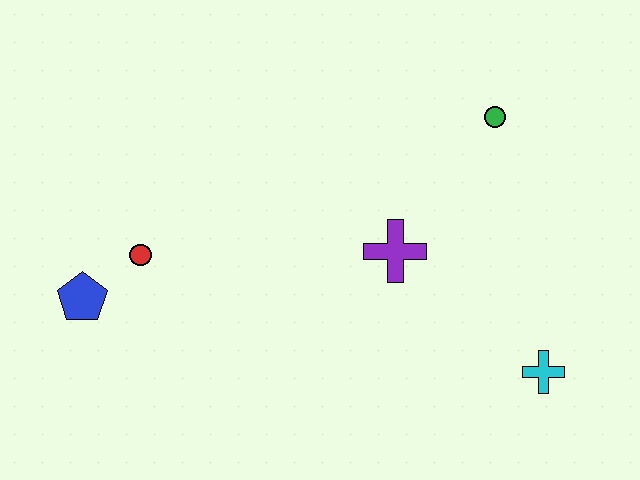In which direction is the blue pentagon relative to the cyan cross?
The blue pentagon is to the left of the cyan cross.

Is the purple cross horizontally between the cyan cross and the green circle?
No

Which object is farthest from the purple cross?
The blue pentagon is farthest from the purple cross.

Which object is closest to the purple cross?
The green circle is closest to the purple cross.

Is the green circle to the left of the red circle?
No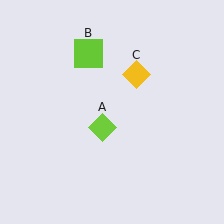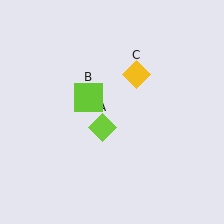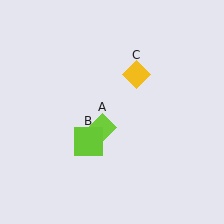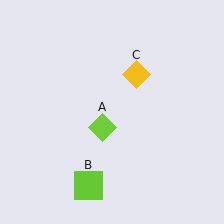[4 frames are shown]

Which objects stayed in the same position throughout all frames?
Lime diamond (object A) and yellow diamond (object C) remained stationary.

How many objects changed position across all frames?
1 object changed position: lime square (object B).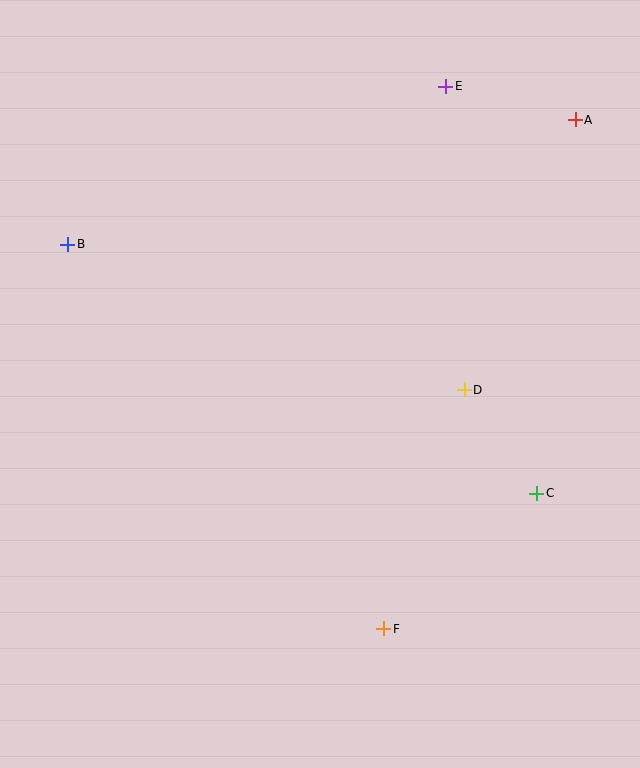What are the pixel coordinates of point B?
Point B is at (68, 244).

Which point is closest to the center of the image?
Point D at (464, 390) is closest to the center.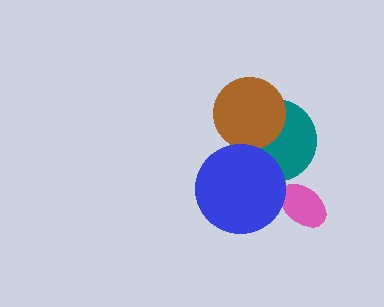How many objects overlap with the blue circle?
1 object overlaps with the blue circle.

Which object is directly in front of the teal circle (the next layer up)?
The brown circle is directly in front of the teal circle.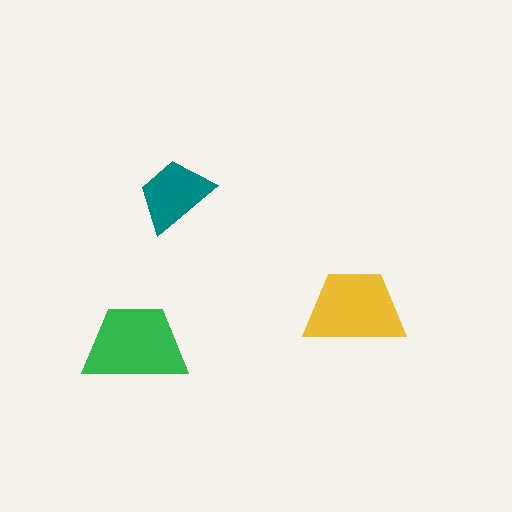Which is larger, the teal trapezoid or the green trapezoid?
The green one.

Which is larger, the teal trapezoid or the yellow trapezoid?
The yellow one.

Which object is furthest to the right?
The yellow trapezoid is rightmost.